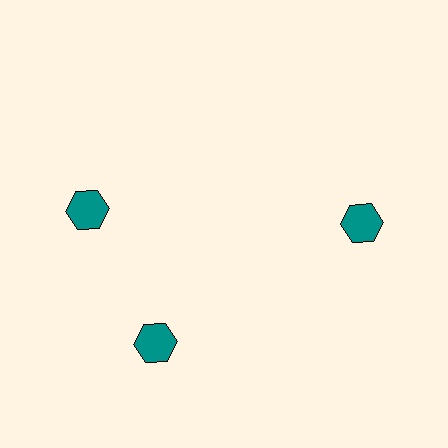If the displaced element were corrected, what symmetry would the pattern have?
It would have 3-fold rotational symmetry — the pattern would map onto itself every 120 degrees.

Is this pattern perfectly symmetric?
No. The 3 teal hexagons are arranged in a ring, but one element near the 11 o'clock position is rotated out of alignment along the ring, breaking the 3-fold rotational symmetry.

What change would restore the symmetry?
The symmetry would be restored by rotating it back into even spacing with its neighbors so that all 3 hexagons sit at equal angles and equal distance from the center.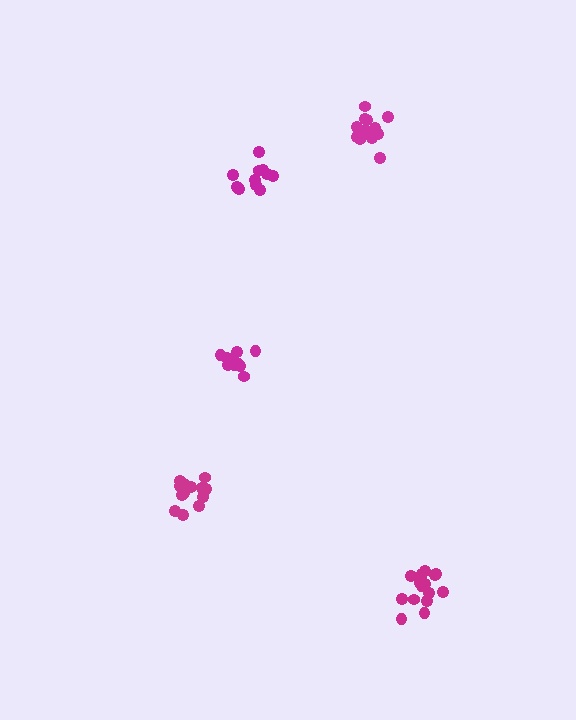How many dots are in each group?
Group 1: 14 dots, Group 2: 15 dots, Group 3: 11 dots, Group 4: 10 dots, Group 5: 13 dots (63 total).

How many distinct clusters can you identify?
There are 5 distinct clusters.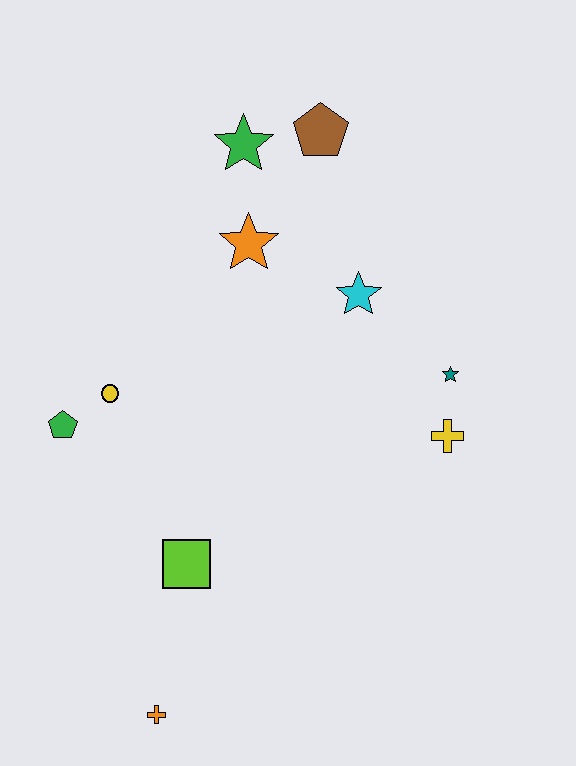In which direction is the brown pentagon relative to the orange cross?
The brown pentagon is above the orange cross.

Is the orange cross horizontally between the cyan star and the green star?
No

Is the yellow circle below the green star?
Yes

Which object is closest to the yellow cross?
The teal star is closest to the yellow cross.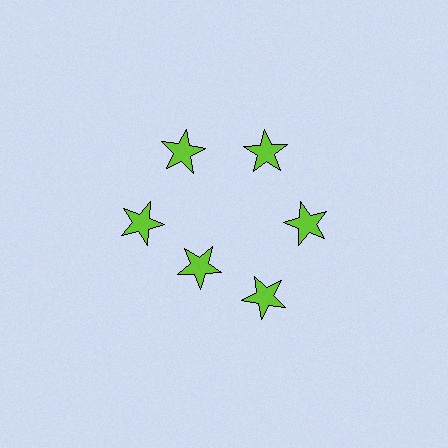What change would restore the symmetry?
The symmetry would be restored by moving it outward, back onto the ring so that all 6 stars sit at equal angles and equal distance from the center.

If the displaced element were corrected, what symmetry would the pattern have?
It would have 6-fold rotational symmetry — the pattern would map onto itself every 60 degrees.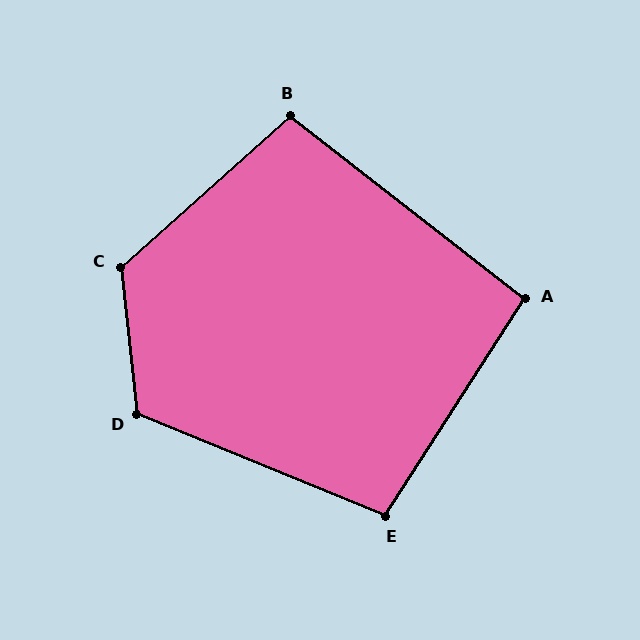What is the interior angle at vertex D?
Approximately 118 degrees (obtuse).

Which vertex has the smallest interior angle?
A, at approximately 95 degrees.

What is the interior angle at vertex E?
Approximately 101 degrees (obtuse).